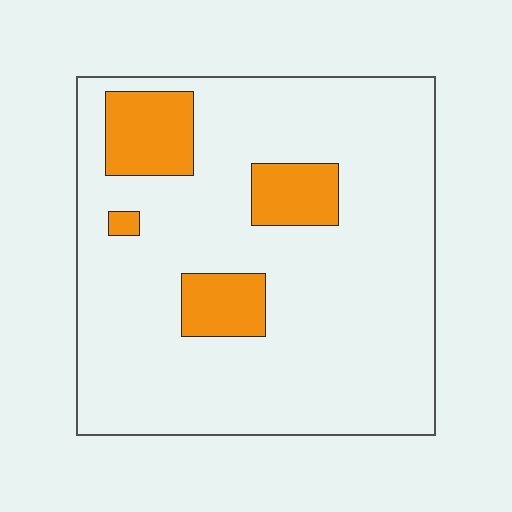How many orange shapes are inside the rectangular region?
4.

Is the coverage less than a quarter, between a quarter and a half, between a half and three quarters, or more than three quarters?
Less than a quarter.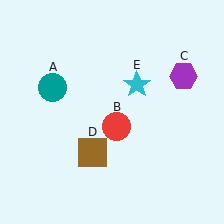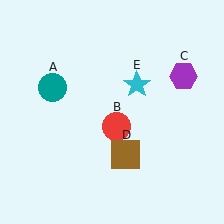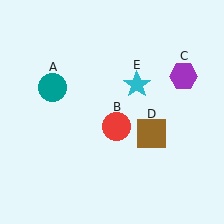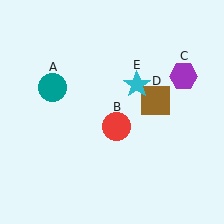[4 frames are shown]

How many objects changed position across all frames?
1 object changed position: brown square (object D).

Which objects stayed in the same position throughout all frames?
Teal circle (object A) and red circle (object B) and purple hexagon (object C) and cyan star (object E) remained stationary.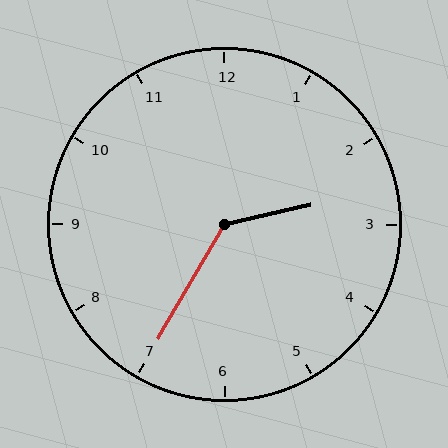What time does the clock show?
2:35.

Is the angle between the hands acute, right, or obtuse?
It is obtuse.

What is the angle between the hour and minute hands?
Approximately 132 degrees.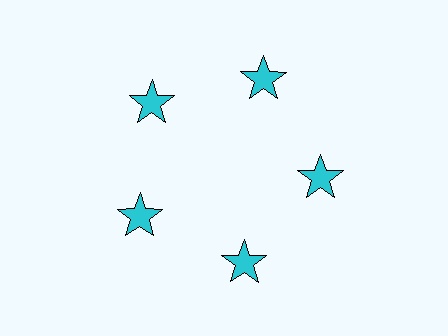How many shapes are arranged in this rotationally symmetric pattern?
There are 5 shapes, arranged in 5 groups of 1.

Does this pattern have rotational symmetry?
Yes, this pattern has 5-fold rotational symmetry. It looks the same after rotating 72 degrees around the center.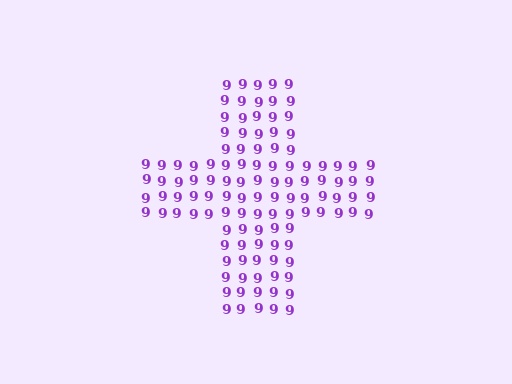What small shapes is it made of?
It is made of small digit 9's.